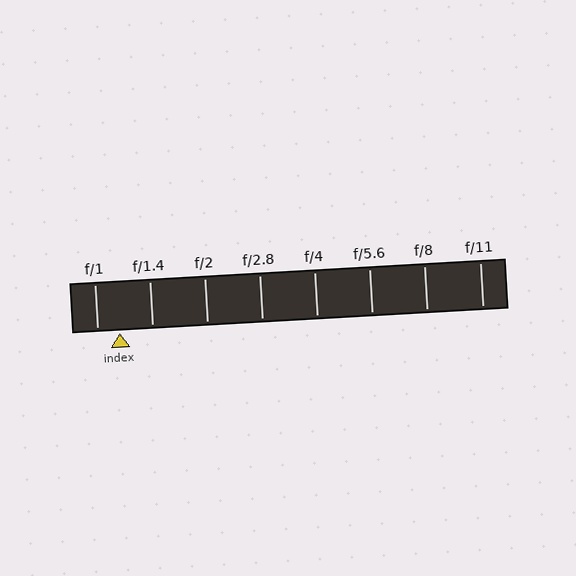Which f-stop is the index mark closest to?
The index mark is closest to f/1.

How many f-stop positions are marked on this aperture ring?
There are 8 f-stop positions marked.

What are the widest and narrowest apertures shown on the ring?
The widest aperture shown is f/1 and the narrowest is f/11.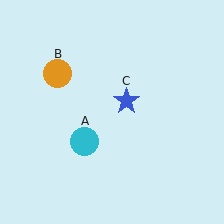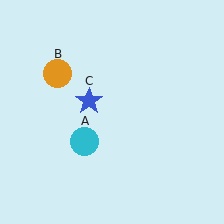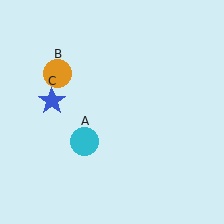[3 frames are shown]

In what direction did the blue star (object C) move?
The blue star (object C) moved left.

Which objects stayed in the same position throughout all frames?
Cyan circle (object A) and orange circle (object B) remained stationary.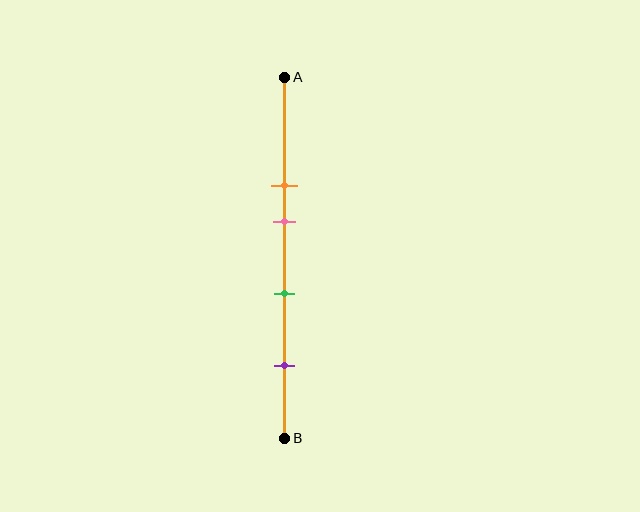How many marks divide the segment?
There are 4 marks dividing the segment.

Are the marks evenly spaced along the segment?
No, the marks are not evenly spaced.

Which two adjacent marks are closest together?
The orange and pink marks are the closest adjacent pair.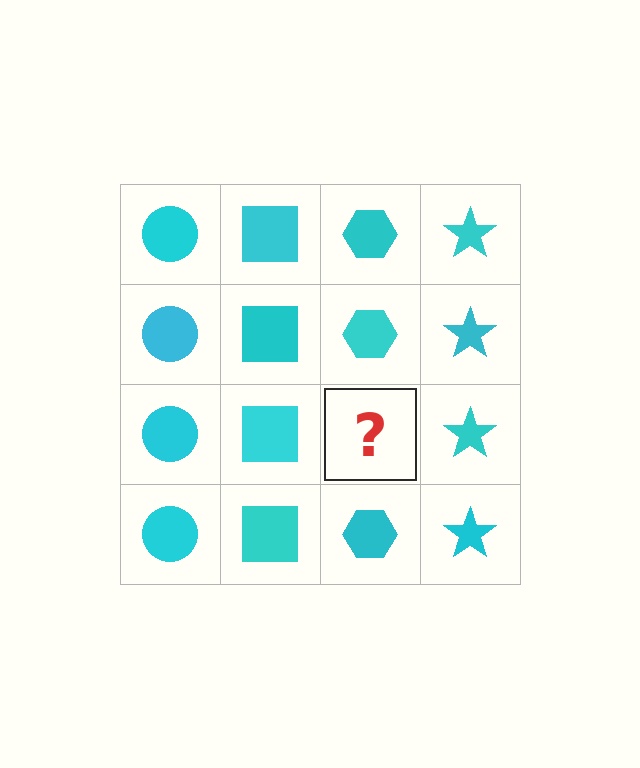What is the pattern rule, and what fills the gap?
The rule is that each column has a consistent shape. The gap should be filled with a cyan hexagon.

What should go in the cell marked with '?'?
The missing cell should contain a cyan hexagon.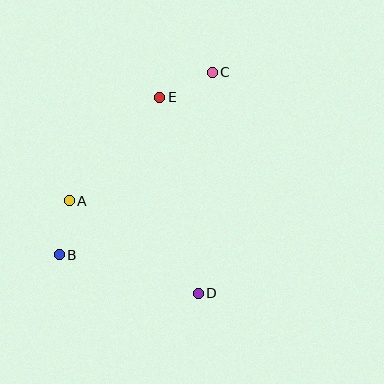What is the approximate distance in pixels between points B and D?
The distance between B and D is approximately 144 pixels.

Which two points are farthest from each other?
Points B and C are farthest from each other.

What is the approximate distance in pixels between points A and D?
The distance between A and D is approximately 159 pixels.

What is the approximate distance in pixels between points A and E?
The distance between A and E is approximately 138 pixels.